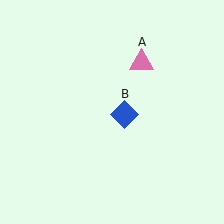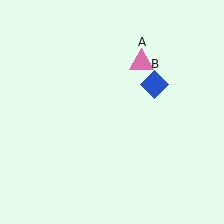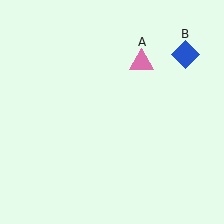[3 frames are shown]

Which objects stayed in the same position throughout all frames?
Pink triangle (object A) remained stationary.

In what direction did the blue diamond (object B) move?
The blue diamond (object B) moved up and to the right.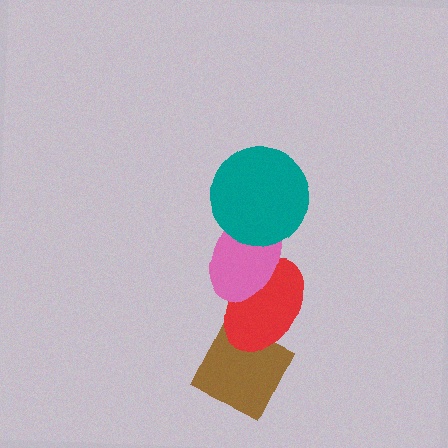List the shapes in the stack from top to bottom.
From top to bottom: the teal circle, the pink ellipse, the red ellipse, the brown diamond.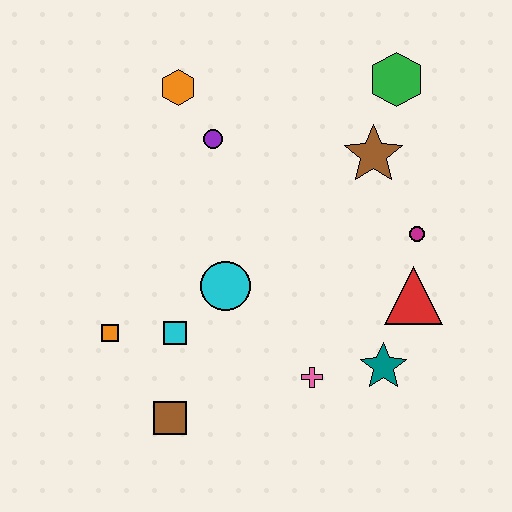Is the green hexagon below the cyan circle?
No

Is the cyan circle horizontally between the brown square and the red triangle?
Yes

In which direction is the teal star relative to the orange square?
The teal star is to the right of the orange square.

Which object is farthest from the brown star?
The brown square is farthest from the brown star.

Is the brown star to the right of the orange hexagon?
Yes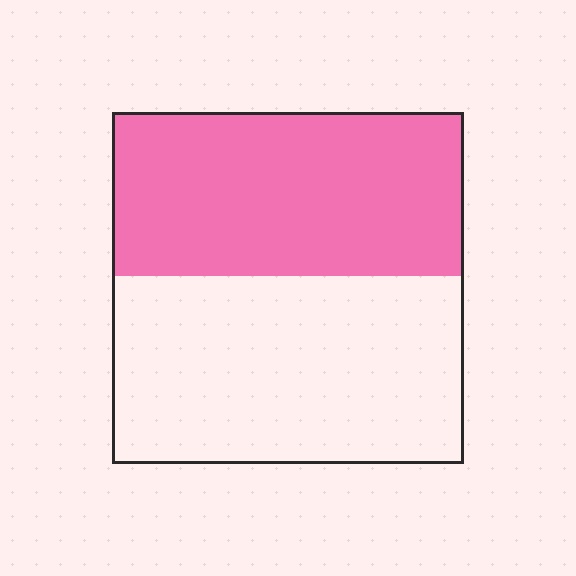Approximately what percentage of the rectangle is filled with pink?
Approximately 45%.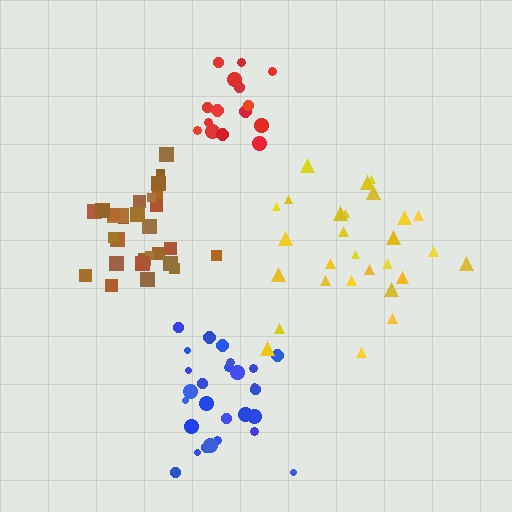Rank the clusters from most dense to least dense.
brown, red, blue, yellow.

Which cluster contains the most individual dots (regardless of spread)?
Brown (29).